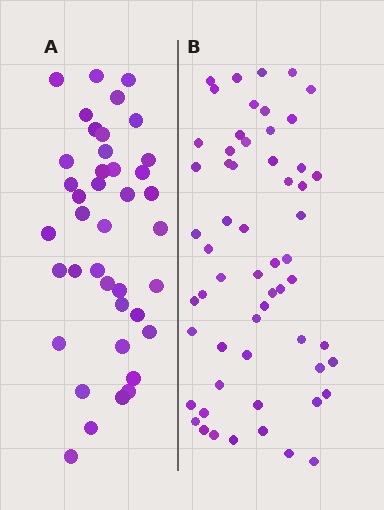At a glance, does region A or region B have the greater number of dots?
Region B (the right region) has more dots.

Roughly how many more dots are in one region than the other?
Region B has approximately 20 more dots than region A.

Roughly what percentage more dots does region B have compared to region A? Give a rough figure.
About 45% more.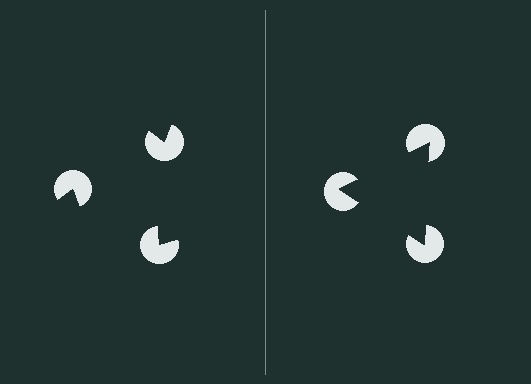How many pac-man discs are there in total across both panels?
6 — 3 on each side.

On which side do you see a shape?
An illusory triangle appears on the right side. On the left side the wedge cuts are rotated, so no coherent shape forms.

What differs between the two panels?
The pac-man discs are positioned identically on both sides; only the wedge orientations differ. On the right they align to a triangle; on the left they are misaligned.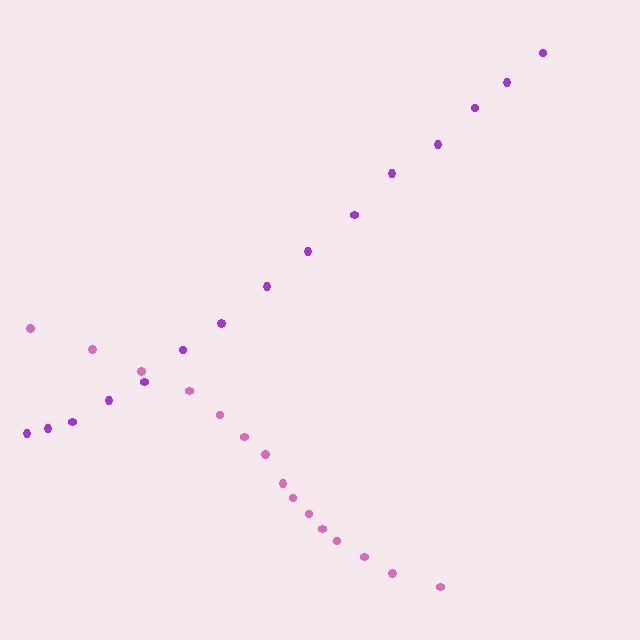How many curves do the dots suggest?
There are 2 distinct paths.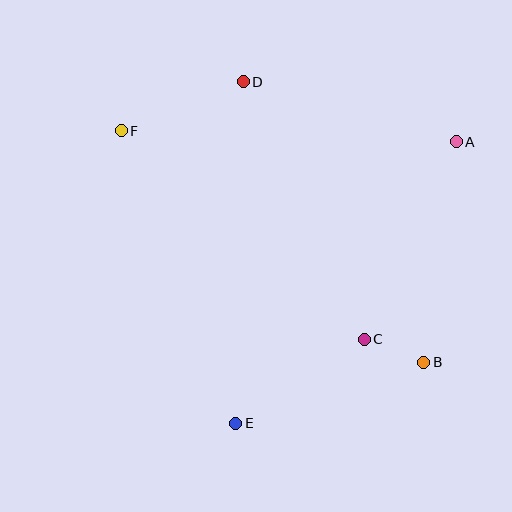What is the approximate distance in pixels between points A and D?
The distance between A and D is approximately 221 pixels.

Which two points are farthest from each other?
Points B and F are farthest from each other.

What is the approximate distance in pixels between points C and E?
The distance between C and E is approximately 154 pixels.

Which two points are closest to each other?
Points B and C are closest to each other.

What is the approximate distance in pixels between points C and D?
The distance between C and D is approximately 285 pixels.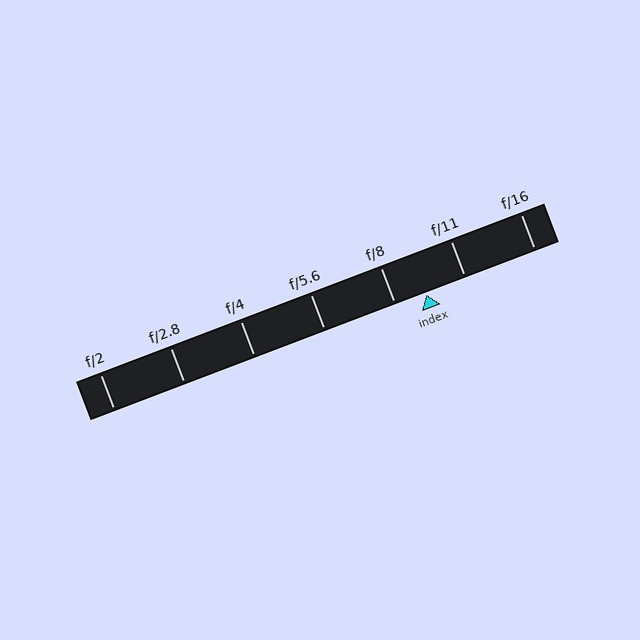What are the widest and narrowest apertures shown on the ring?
The widest aperture shown is f/2 and the narrowest is f/16.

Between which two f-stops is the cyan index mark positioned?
The index mark is between f/8 and f/11.